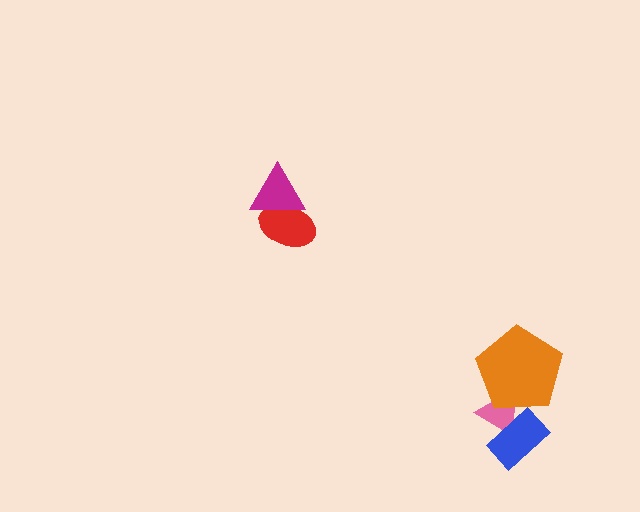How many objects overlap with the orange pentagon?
1 object overlaps with the orange pentagon.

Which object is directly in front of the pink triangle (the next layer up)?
The blue rectangle is directly in front of the pink triangle.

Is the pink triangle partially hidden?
Yes, it is partially covered by another shape.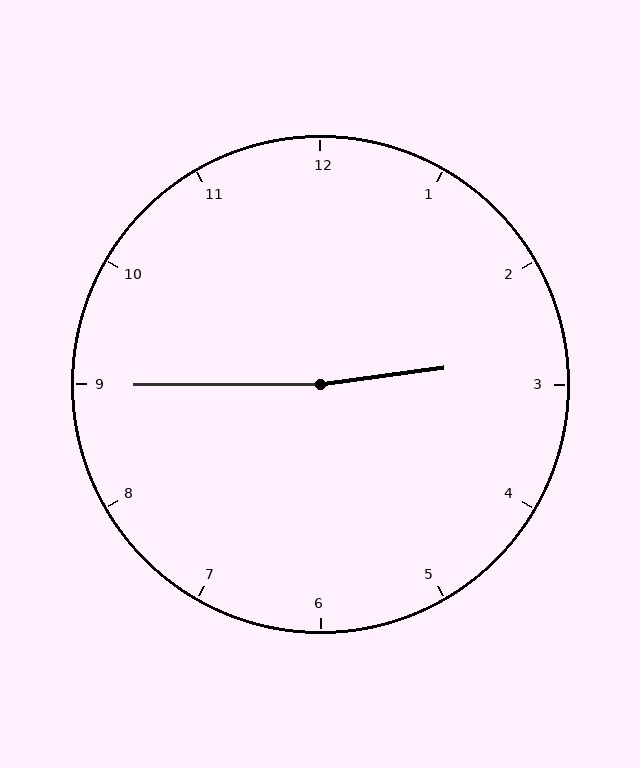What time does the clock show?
2:45.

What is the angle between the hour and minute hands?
Approximately 172 degrees.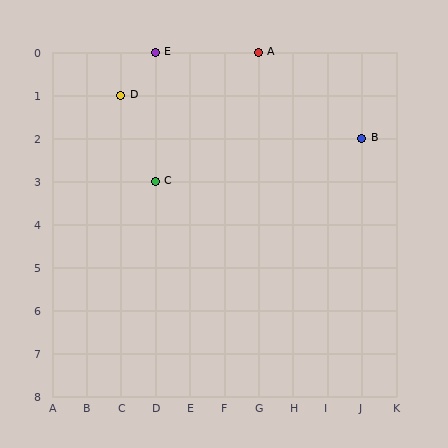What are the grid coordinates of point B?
Point B is at grid coordinates (J, 2).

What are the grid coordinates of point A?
Point A is at grid coordinates (G, 0).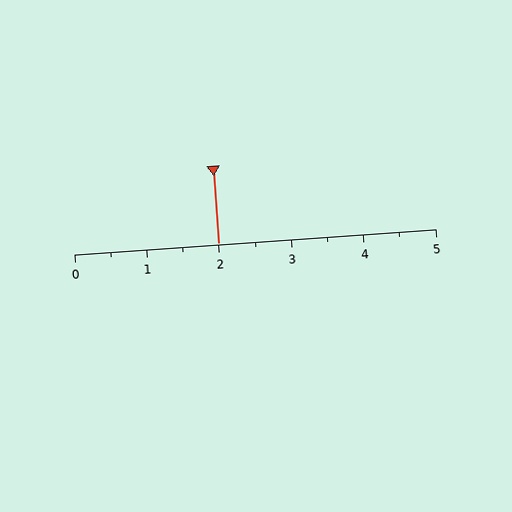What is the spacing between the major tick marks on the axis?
The major ticks are spaced 1 apart.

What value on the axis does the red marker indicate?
The marker indicates approximately 2.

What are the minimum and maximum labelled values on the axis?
The axis runs from 0 to 5.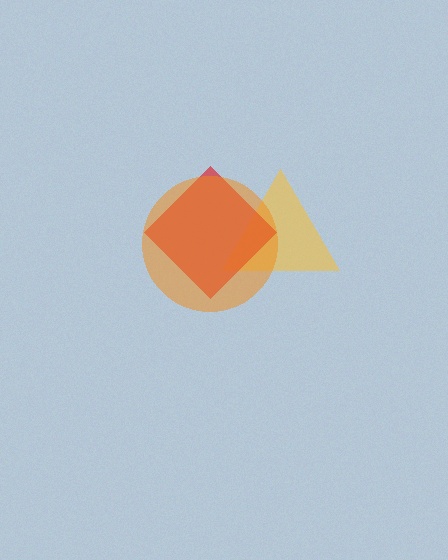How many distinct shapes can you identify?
There are 3 distinct shapes: a yellow triangle, a red diamond, an orange circle.